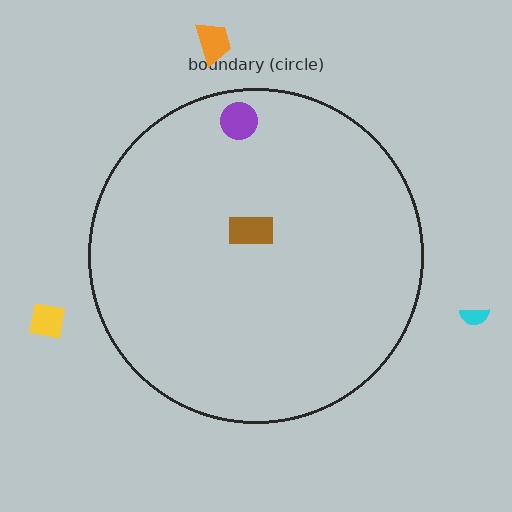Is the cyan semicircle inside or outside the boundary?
Outside.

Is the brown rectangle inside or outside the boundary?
Inside.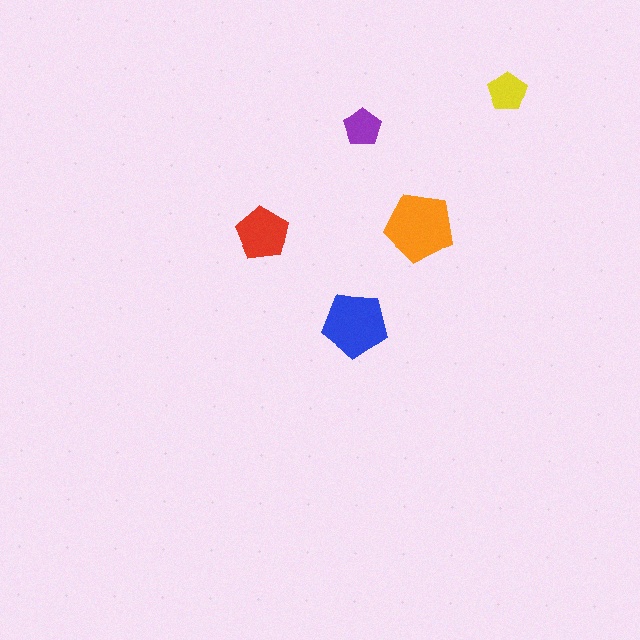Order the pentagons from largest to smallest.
the orange one, the blue one, the red one, the yellow one, the purple one.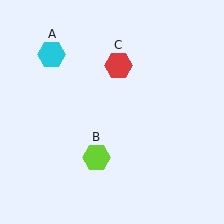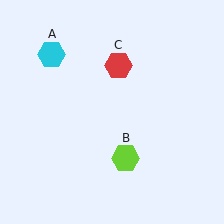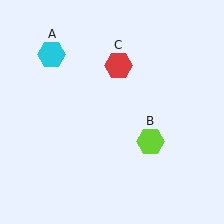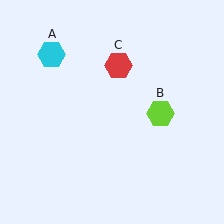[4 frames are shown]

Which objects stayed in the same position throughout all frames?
Cyan hexagon (object A) and red hexagon (object C) remained stationary.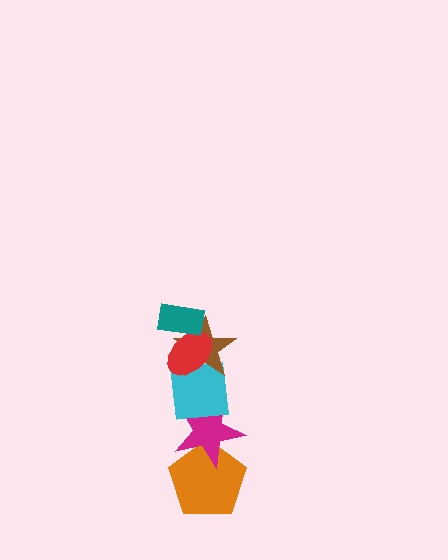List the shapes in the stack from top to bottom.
From top to bottom: the teal rectangle, the red ellipse, the brown star, the cyan square, the magenta star, the orange pentagon.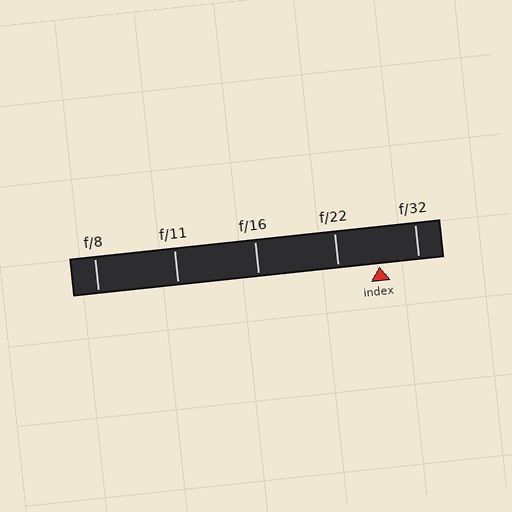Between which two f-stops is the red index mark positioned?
The index mark is between f/22 and f/32.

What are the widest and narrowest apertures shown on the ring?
The widest aperture shown is f/8 and the narrowest is f/32.